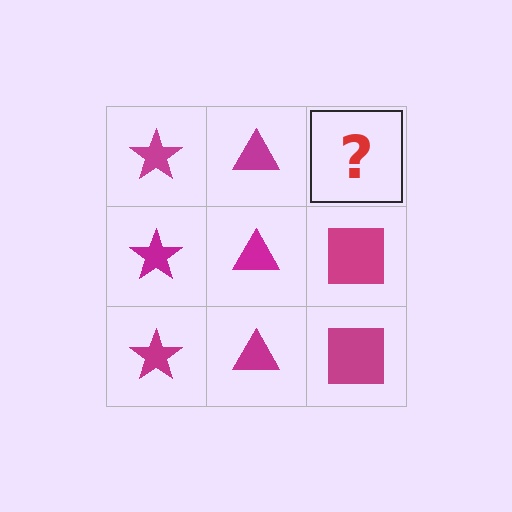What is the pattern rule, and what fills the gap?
The rule is that each column has a consistent shape. The gap should be filled with a magenta square.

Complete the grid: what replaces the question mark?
The question mark should be replaced with a magenta square.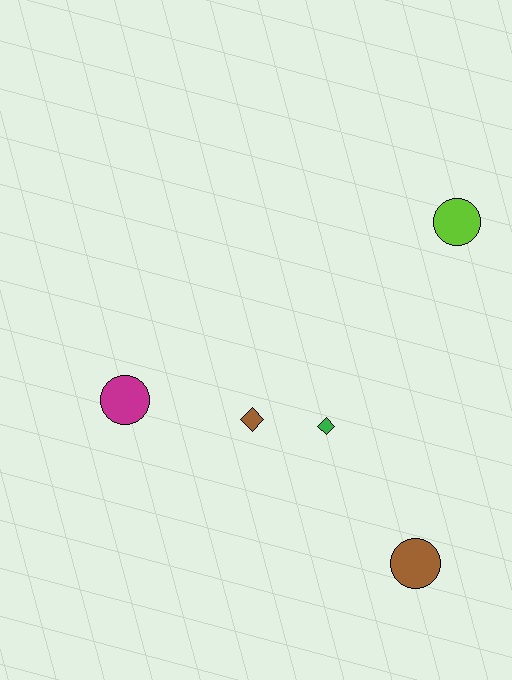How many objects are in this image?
There are 5 objects.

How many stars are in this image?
There are no stars.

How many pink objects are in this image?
There are no pink objects.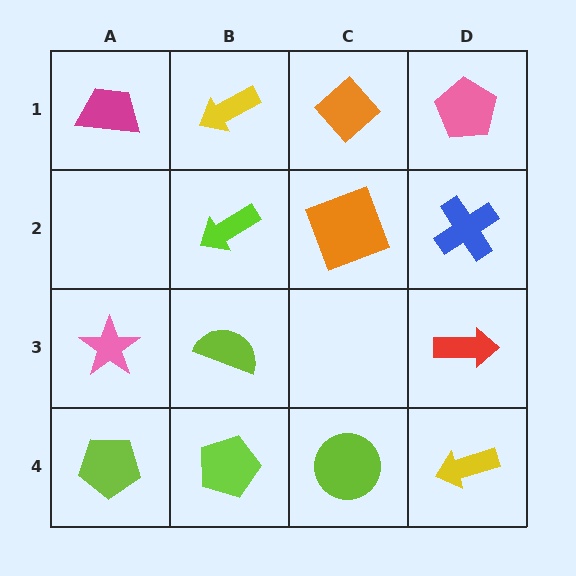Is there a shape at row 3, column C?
No, that cell is empty.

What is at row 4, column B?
A lime pentagon.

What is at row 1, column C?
An orange diamond.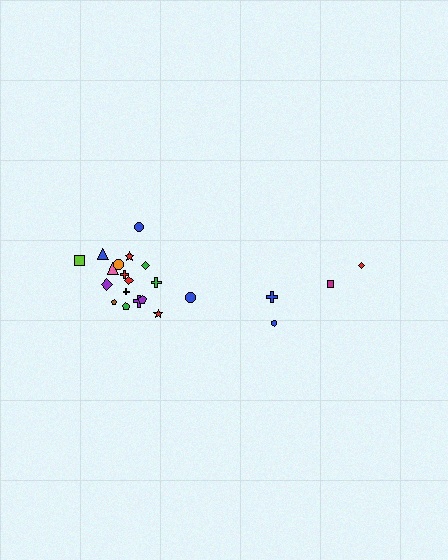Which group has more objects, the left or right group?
The left group.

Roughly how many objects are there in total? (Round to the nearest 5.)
Roughly 20 objects in total.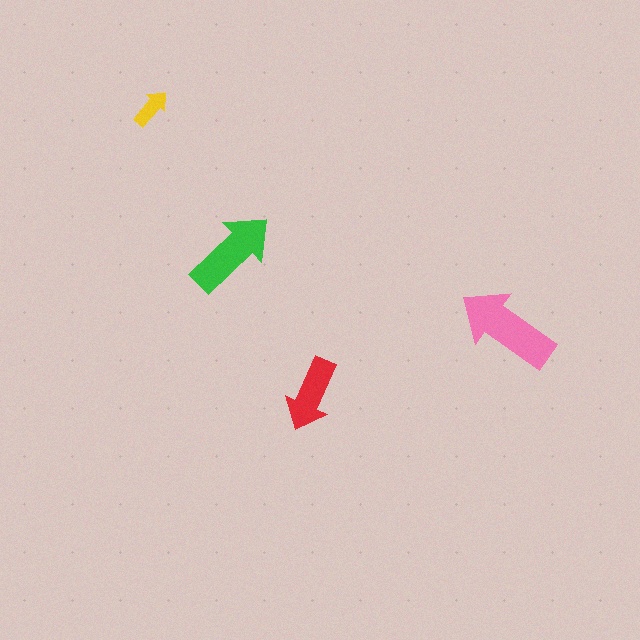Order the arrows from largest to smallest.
the pink one, the green one, the red one, the yellow one.